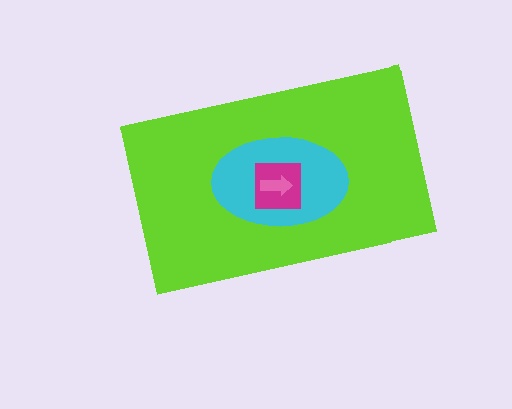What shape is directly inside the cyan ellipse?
The magenta square.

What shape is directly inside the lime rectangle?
The cyan ellipse.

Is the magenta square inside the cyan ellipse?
Yes.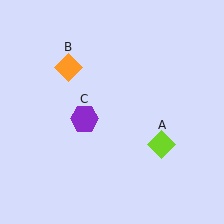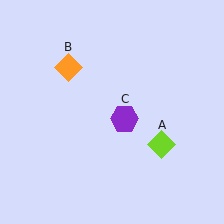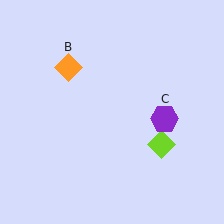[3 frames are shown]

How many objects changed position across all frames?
1 object changed position: purple hexagon (object C).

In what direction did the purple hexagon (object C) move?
The purple hexagon (object C) moved right.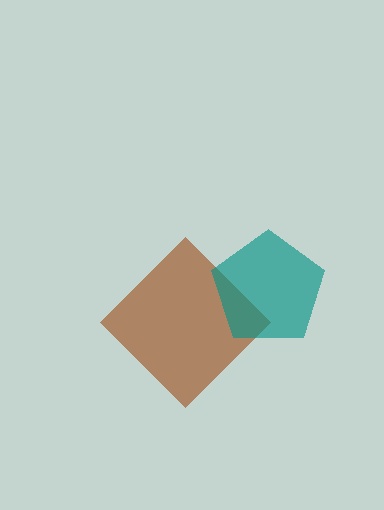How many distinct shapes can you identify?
There are 2 distinct shapes: a brown diamond, a teal pentagon.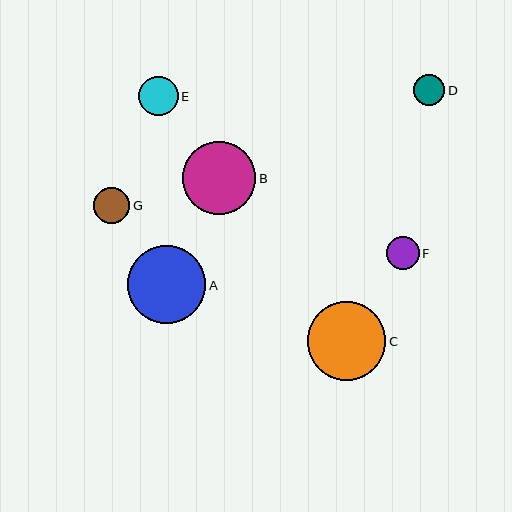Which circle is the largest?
Circle A is the largest with a size of approximately 79 pixels.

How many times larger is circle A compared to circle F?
Circle A is approximately 2.4 times the size of circle F.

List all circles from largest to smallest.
From largest to smallest: A, C, B, E, G, F, D.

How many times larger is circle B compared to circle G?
Circle B is approximately 2.0 times the size of circle G.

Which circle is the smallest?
Circle D is the smallest with a size of approximately 31 pixels.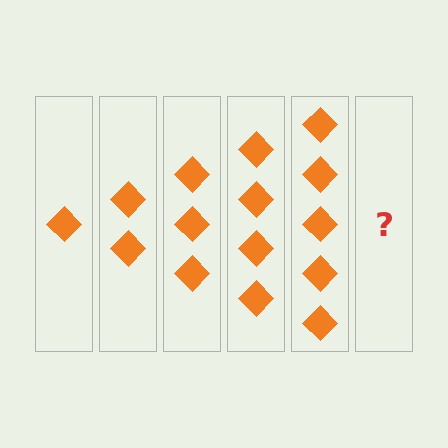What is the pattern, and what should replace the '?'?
The pattern is that each step adds one more diamond. The '?' should be 6 diamonds.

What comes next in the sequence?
The next element should be 6 diamonds.